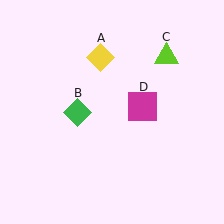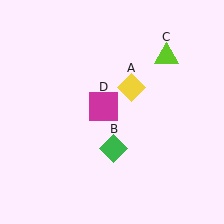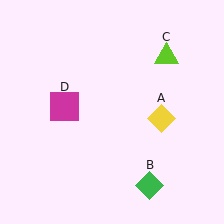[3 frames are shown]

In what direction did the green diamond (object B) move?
The green diamond (object B) moved down and to the right.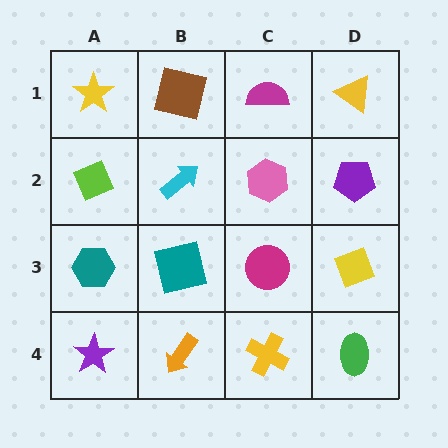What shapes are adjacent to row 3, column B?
A cyan arrow (row 2, column B), an orange arrow (row 4, column B), a teal hexagon (row 3, column A), a magenta circle (row 3, column C).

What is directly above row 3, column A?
A lime diamond.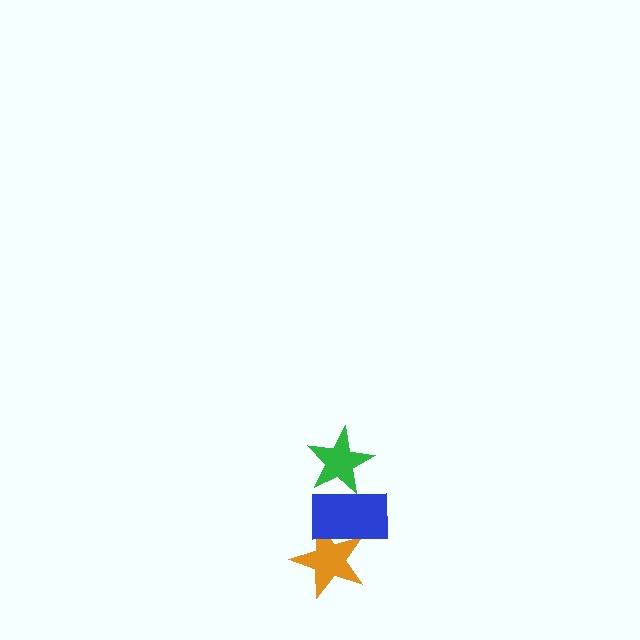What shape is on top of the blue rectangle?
The green star is on top of the blue rectangle.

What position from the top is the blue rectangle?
The blue rectangle is 2nd from the top.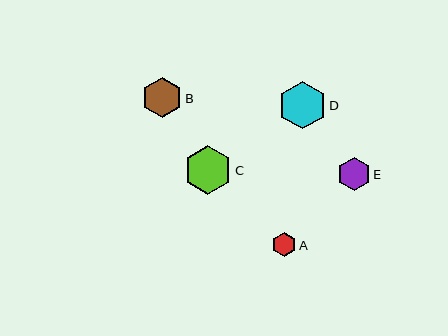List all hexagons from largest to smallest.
From largest to smallest: C, D, B, E, A.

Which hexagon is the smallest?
Hexagon A is the smallest with a size of approximately 24 pixels.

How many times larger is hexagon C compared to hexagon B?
Hexagon C is approximately 1.2 times the size of hexagon B.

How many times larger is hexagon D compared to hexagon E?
Hexagon D is approximately 1.5 times the size of hexagon E.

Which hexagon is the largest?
Hexagon C is the largest with a size of approximately 48 pixels.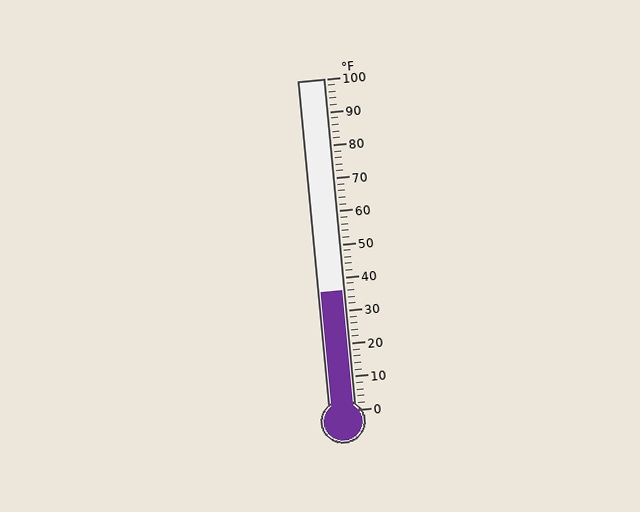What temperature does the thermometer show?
The thermometer shows approximately 36°F.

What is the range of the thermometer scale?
The thermometer scale ranges from 0°F to 100°F.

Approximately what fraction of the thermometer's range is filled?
The thermometer is filled to approximately 35% of its range.